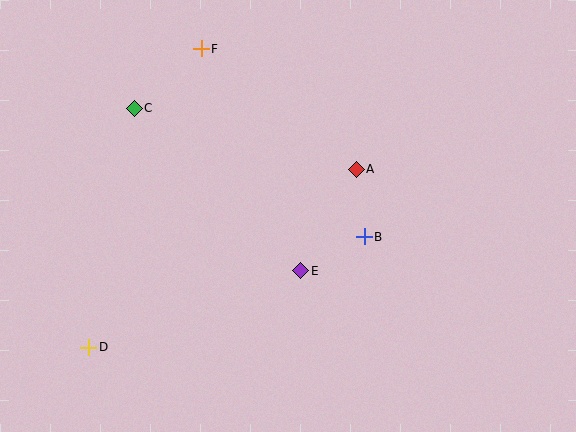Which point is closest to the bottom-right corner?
Point B is closest to the bottom-right corner.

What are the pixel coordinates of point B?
Point B is at (364, 237).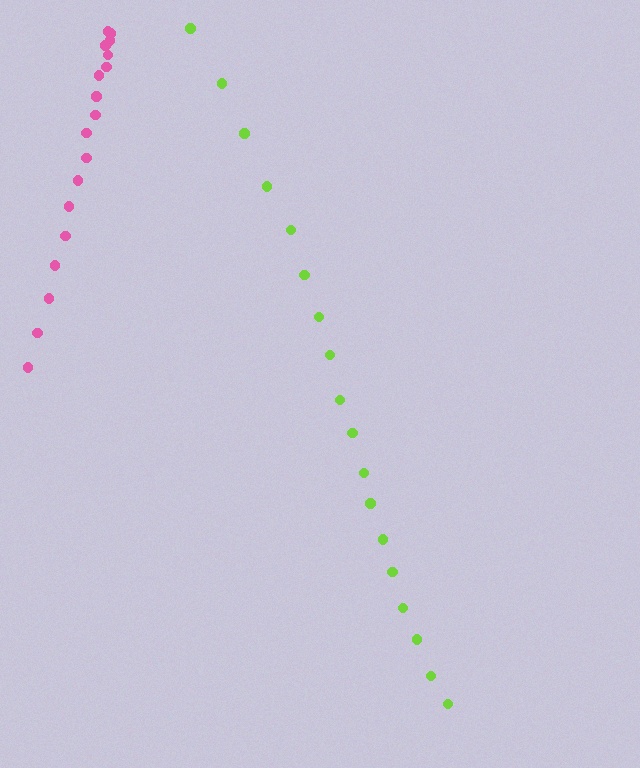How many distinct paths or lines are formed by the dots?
There are 2 distinct paths.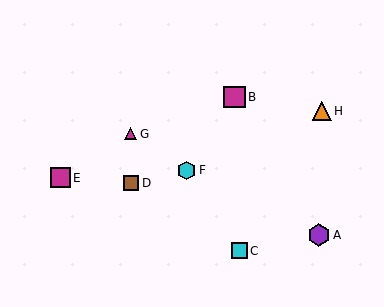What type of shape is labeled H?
Shape H is an orange triangle.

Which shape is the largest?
The purple hexagon (labeled A) is the largest.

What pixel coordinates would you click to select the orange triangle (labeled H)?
Click at (322, 111) to select the orange triangle H.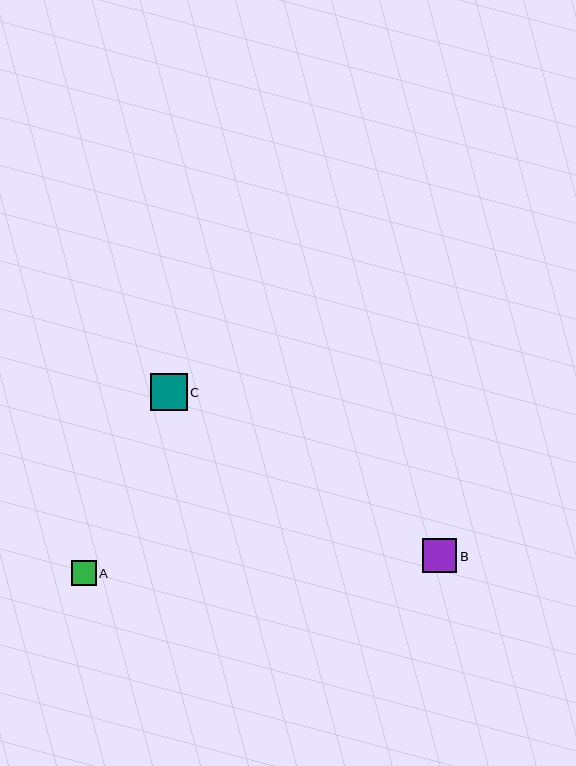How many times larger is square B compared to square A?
Square B is approximately 1.4 times the size of square A.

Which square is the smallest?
Square A is the smallest with a size of approximately 25 pixels.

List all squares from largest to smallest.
From largest to smallest: C, B, A.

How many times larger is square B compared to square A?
Square B is approximately 1.4 times the size of square A.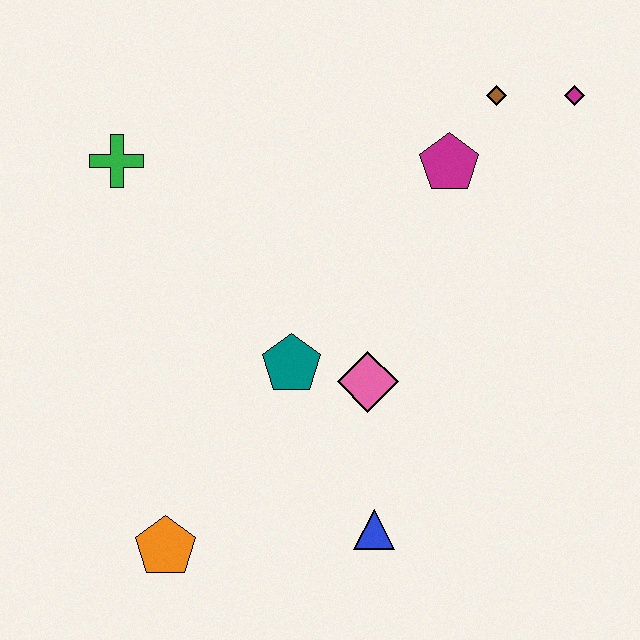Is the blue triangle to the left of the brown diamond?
Yes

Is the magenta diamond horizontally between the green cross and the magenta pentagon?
No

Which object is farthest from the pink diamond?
The magenta diamond is farthest from the pink diamond.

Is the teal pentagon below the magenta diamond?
Yes